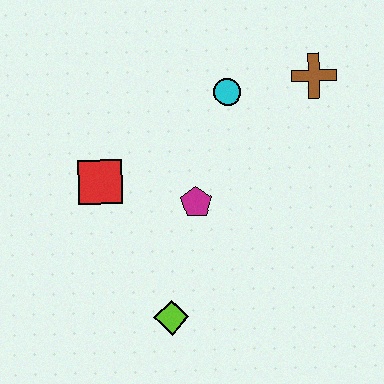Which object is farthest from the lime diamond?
The brown cross is farthest from the lime diamond.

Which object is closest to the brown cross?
The cyan circle is closest to the brown cross.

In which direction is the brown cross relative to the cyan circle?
The brown cross is to the right of the cyan circle.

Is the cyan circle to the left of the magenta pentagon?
No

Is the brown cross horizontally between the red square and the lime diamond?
No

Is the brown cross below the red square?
No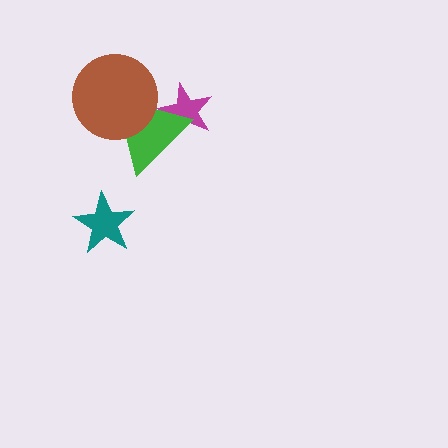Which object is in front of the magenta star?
The green triangle is in front of the magenta star.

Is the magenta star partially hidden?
Yes, it is partially covered by another shape.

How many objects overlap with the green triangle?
2 objects overlap with the green triangle.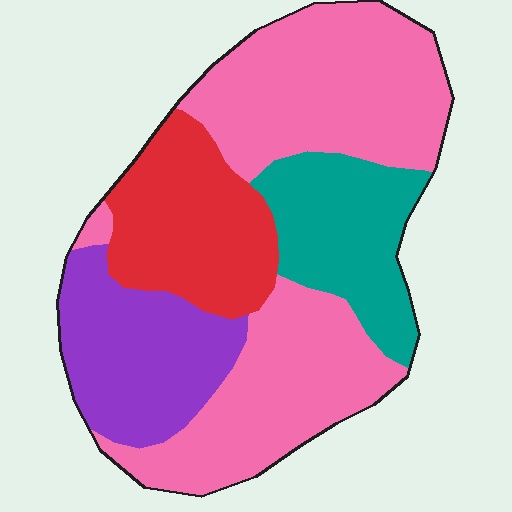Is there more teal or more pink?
Pink.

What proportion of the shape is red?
Red takes up about one sixth (1/6) of the shape.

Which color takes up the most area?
Pink, at roughly 50%.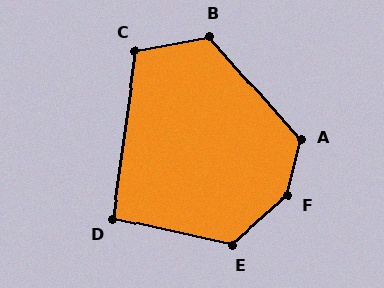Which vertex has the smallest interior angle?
D, at approximately 95 degrees.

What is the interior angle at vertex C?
Approximately 109 degrees (obtuse).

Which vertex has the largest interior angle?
F, at approximately 145 degrees.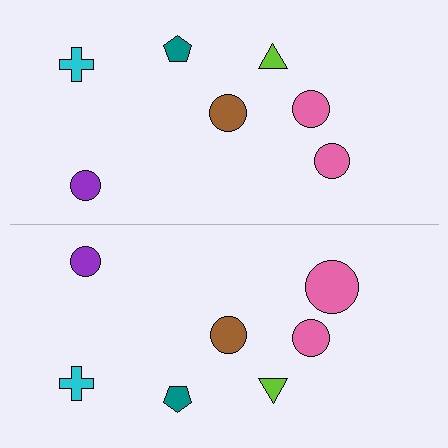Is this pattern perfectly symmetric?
No, the pattern is not perfectly symmetric. The pink circle on the bottom side has a different size than its mirror counterpart.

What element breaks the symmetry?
The pink circle on the bottom side has a different size than its mirror counterpart.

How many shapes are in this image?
There are 14 shapes in this image.